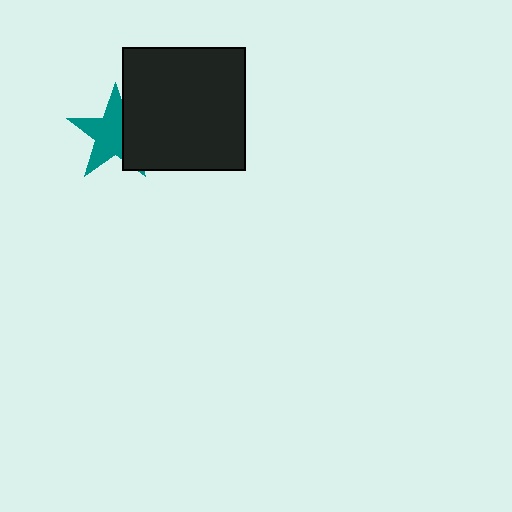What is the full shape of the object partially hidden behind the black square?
The partially hidden object is a teal star.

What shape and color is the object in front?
The object in front is a black square.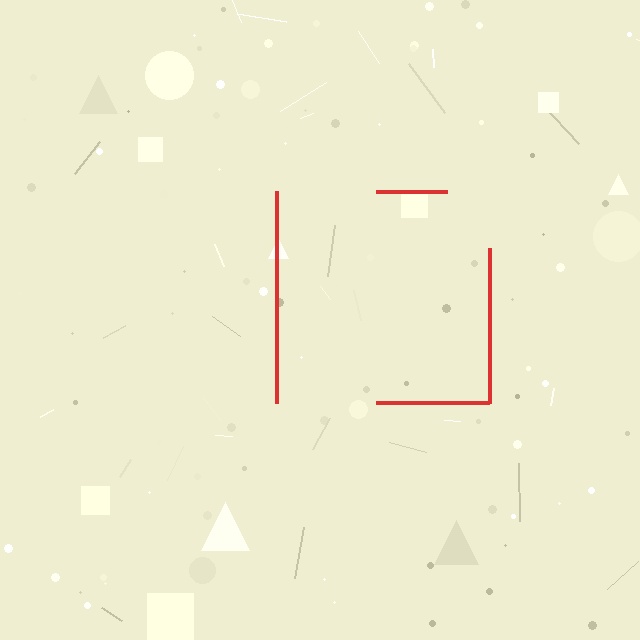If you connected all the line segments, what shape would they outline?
They would outline a square.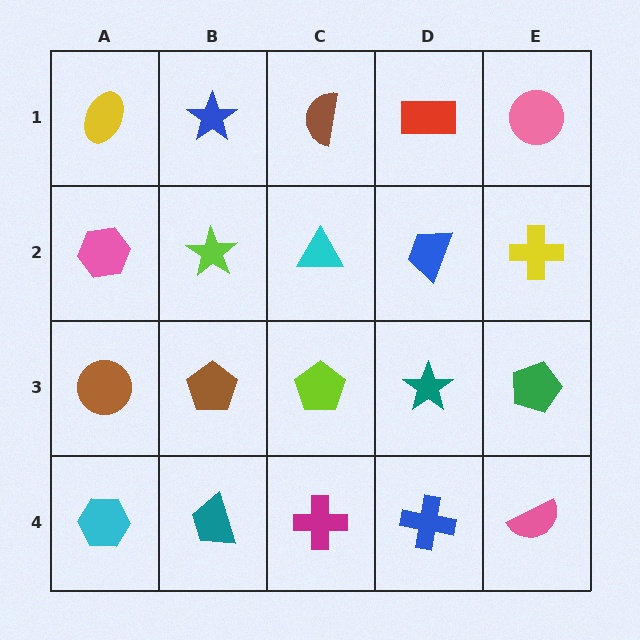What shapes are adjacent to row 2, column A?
A yellow ellipse (row 1, column A), a brown circle (row 3, column A), a lime star (row 2, column B).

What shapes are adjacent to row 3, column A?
A pink hexagon (row 2, column A), a cyan hexagon (row 4, column A), a brown pentagon (row 3, column B).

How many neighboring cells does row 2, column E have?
3.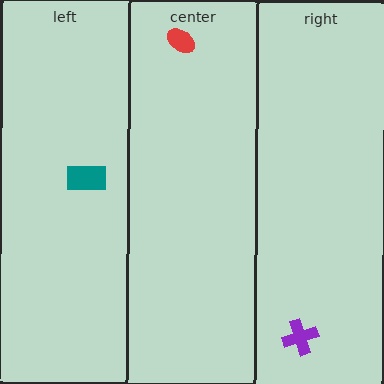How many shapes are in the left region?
1.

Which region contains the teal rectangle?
The left region.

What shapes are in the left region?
The teal rectangle.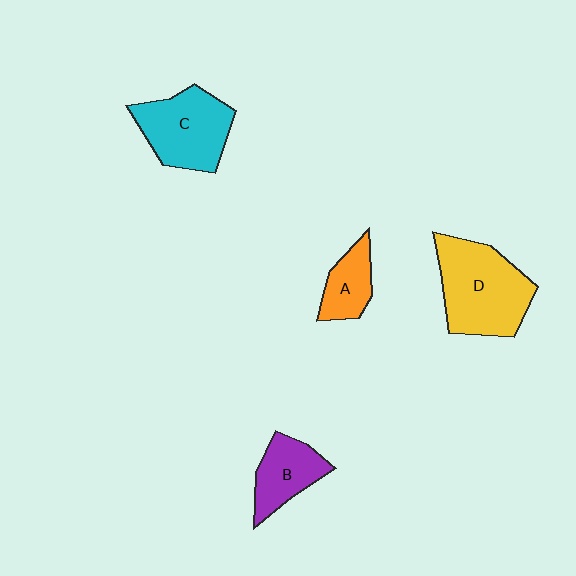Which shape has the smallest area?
Shape A (orange).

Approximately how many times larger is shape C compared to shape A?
Approximately 1.9 times.